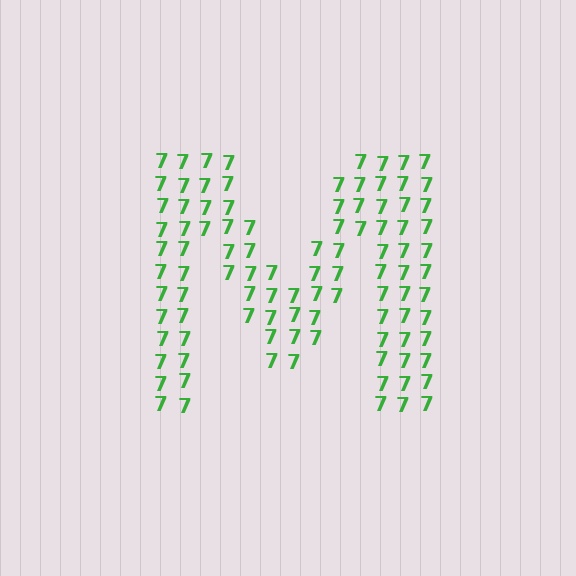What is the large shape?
The large shape is the letter M.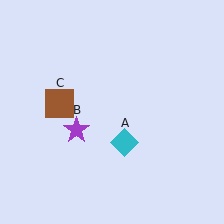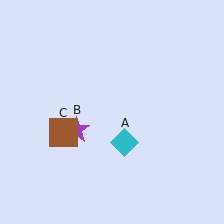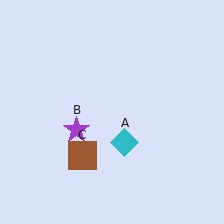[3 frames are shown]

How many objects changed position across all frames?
1 object changed position: brown square (object C).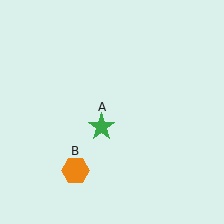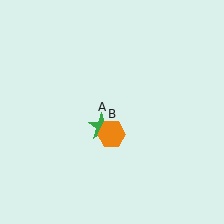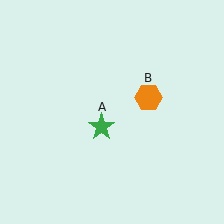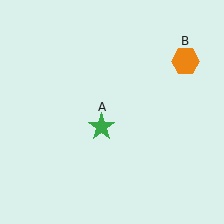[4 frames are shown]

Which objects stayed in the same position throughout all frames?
Green star (object A) remained stationary.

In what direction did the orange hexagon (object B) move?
The orange hexagon (object B) moved up and to the right.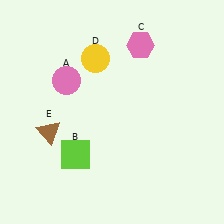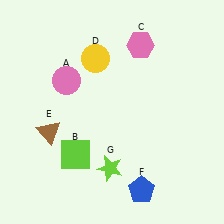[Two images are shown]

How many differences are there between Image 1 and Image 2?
There are 2 differences between the two images.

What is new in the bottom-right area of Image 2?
A blue pentagon (F) was added in the bottom-right area of Image 2.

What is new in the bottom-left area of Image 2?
A lime star (G) was added in the bottom-left area of Image 2.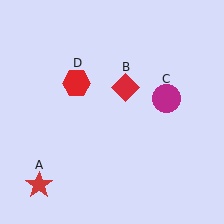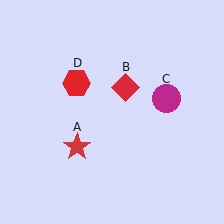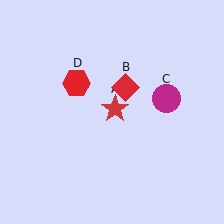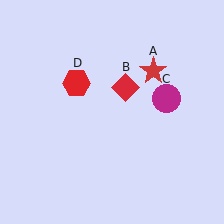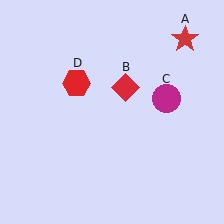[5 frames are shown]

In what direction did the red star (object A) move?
The red star (object A) moved up and to the right.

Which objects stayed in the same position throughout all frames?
Red diamond (object B) and magenta circle (object C) and red hexagon (object D) remained stationary.